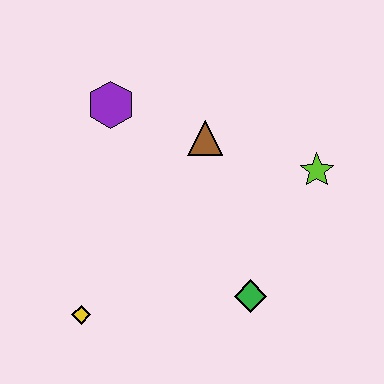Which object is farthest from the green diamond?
The purple hexagon is farthest from the green diamond.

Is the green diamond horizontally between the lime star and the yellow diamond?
Yes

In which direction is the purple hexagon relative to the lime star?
The purple hexagon is to the left of the lime star.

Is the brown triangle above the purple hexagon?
No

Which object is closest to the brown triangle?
The purple hexagon is closest to the brown triangle.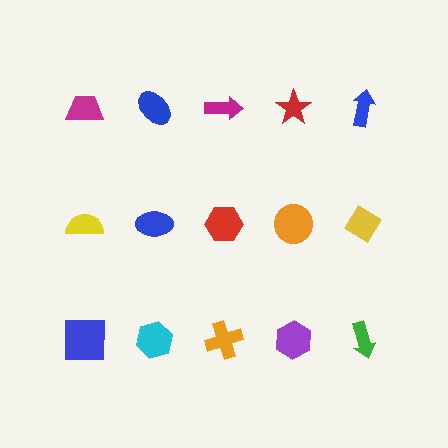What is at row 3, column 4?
A purple hexagon.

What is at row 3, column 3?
An orange cross.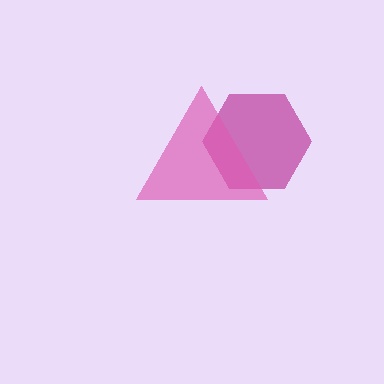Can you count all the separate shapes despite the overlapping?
Yes, there are 2 separate shapes.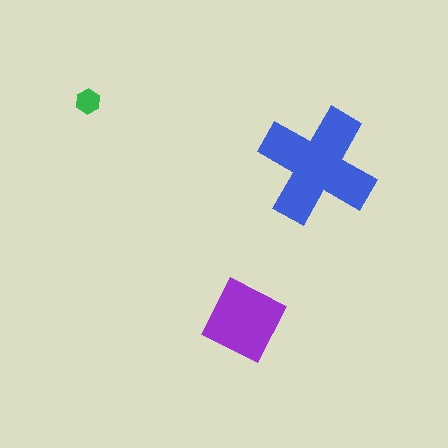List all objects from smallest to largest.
The green hexagon, the purple square, the blue cross.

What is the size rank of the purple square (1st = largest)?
2nd.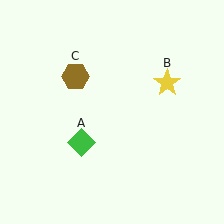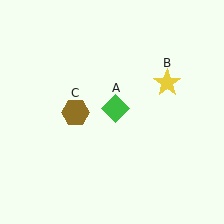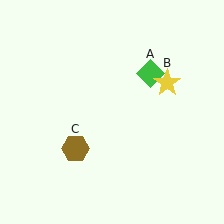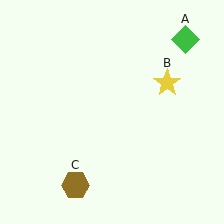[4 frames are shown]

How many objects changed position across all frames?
2 objects changed position: green diamond (object A), brown hexagon (object C).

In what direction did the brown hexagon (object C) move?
The brown hexagon (object C) moved down.